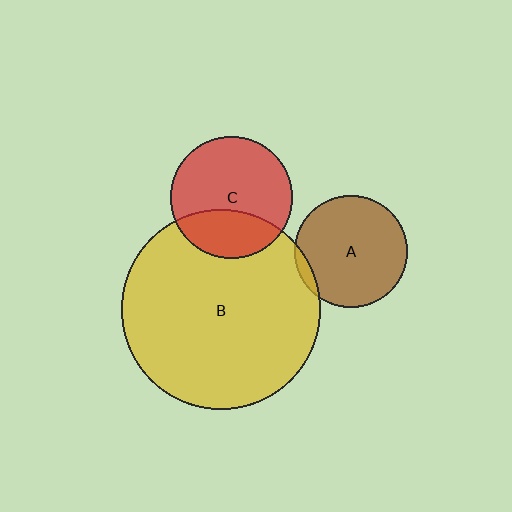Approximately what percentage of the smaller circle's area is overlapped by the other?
Approximately 30%.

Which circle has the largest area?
Circle B (yellow).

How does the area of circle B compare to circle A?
Approximately 3.1 times.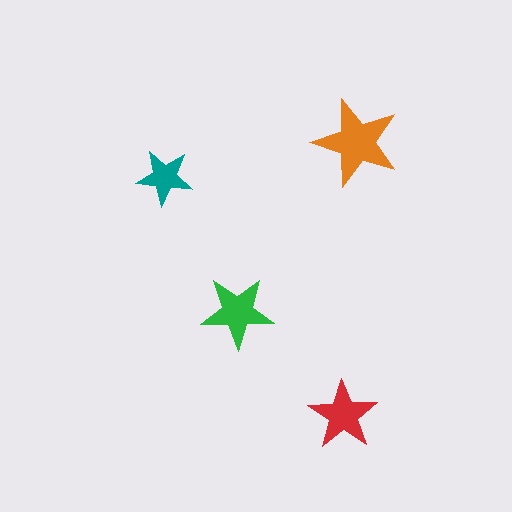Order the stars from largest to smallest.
the orange one, the green one, the red one, the teal one.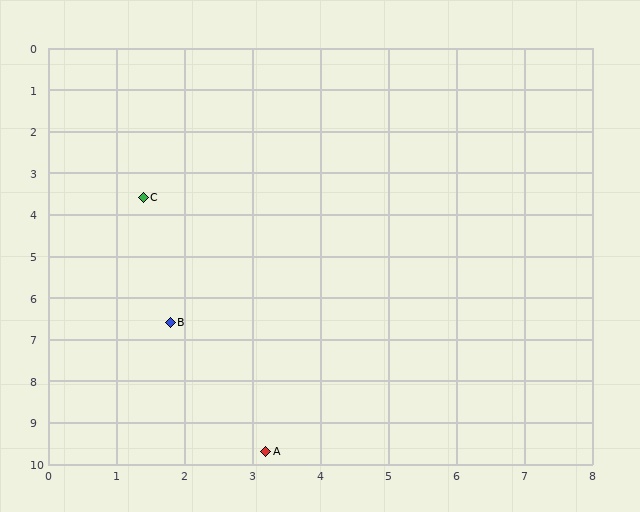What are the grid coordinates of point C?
Point C is at approximately (1.4, 3.6).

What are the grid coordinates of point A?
Point A is at approximately (3.2, 9.7).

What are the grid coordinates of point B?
Point B is at approximately (1.8, 6.6).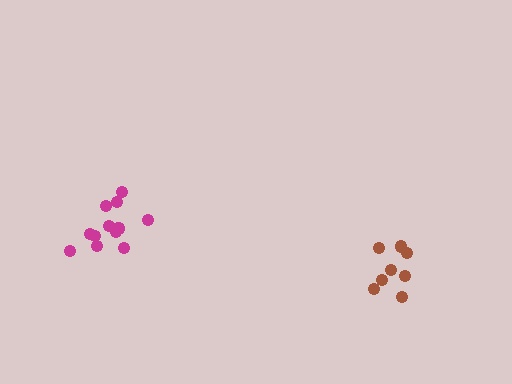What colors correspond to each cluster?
The clusters are colored: brown, magenta.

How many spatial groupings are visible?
There are 2 spatial groupings.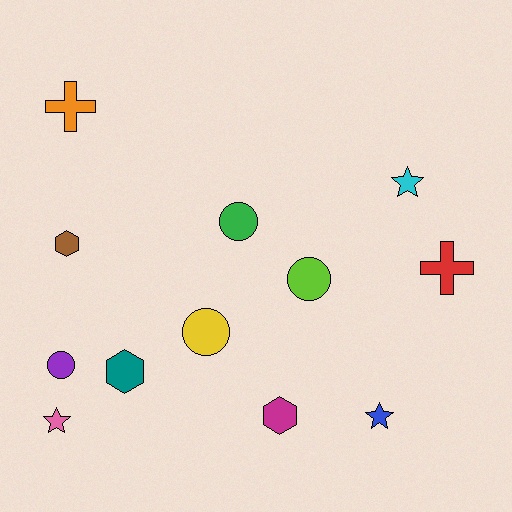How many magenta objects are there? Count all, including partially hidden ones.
There is 1 magenta object.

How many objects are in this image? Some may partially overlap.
There are 12 objects.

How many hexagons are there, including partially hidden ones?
There are 3 hexagons.